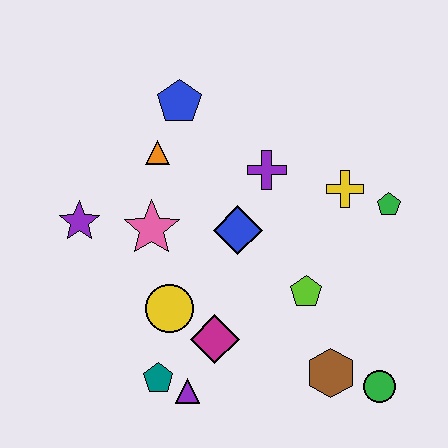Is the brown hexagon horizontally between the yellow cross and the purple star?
Yes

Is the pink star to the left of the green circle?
Yes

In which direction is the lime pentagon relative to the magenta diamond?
The lime pentagon is to the right of the magenta diamond.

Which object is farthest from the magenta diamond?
The blue pentagon is farthest from the magenta diamond.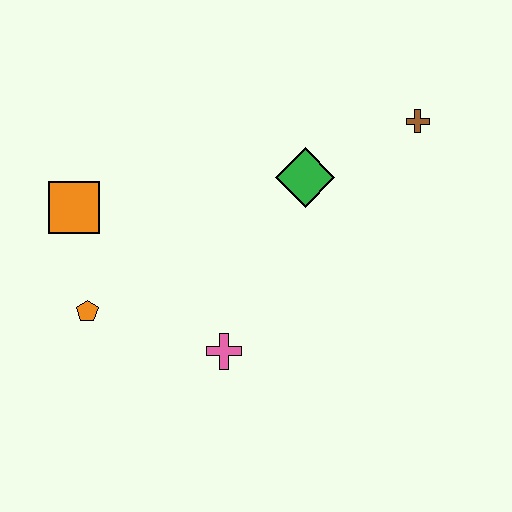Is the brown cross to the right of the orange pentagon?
Yes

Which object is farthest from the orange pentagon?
The brown cross is farthest from the orange pentagon.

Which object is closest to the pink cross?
The orange pentagon is closest to the pink cross.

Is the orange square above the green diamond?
No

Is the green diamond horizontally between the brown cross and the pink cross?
Yes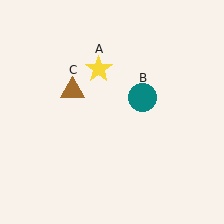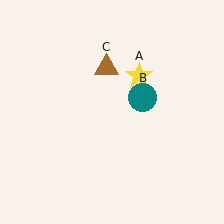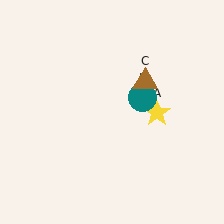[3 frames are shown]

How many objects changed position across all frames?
2 objects changed position: yellow star (object A), brown triangle (object C).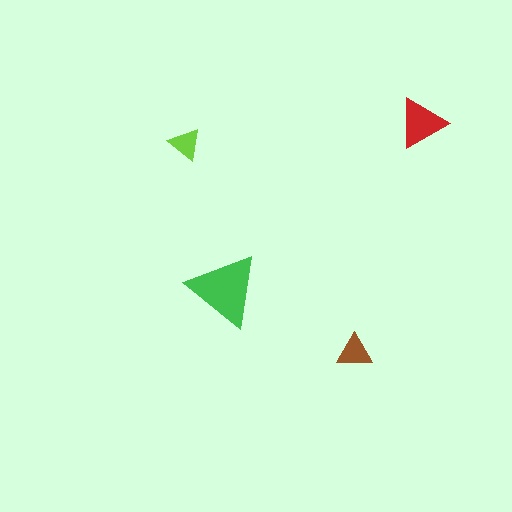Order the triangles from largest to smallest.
the green one, the red one, the brown one, the lime one.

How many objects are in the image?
There are 4 objects in the image.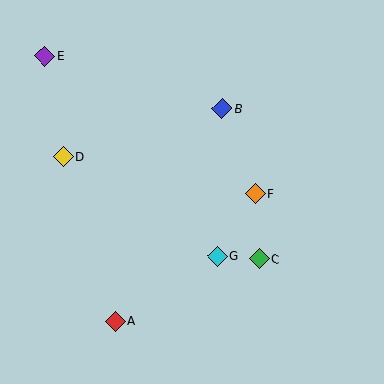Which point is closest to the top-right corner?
Point B is closest to the top-right corner.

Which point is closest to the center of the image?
Point F at (255, 194) is closest to the center.